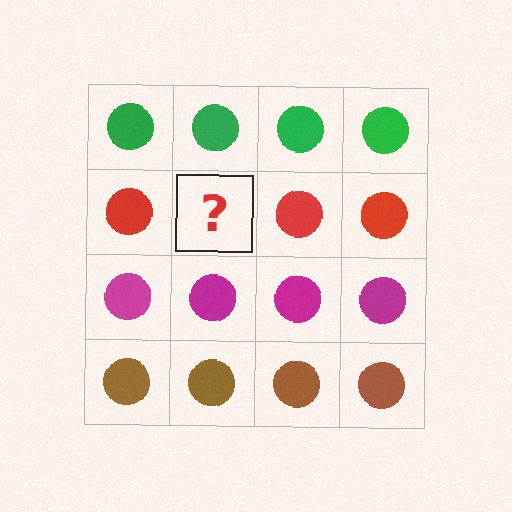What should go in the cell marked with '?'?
The missing cell should contain a red circle.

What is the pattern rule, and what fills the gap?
The rule is that each row has a consistent color. The gap should be filled with a red circle.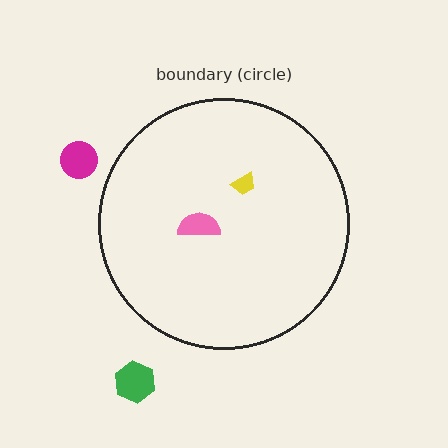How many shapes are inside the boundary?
2 inside, 2 outside.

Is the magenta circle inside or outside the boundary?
Outside.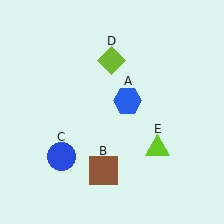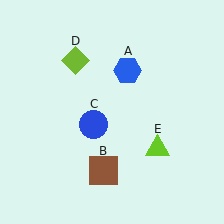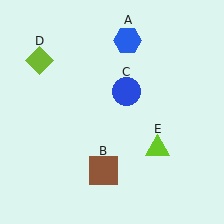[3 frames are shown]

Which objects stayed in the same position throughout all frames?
Brown square (object B) and lime triangle (object E) remained stationary.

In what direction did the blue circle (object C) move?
The blue circle (object C) moved up and to the right.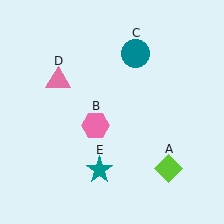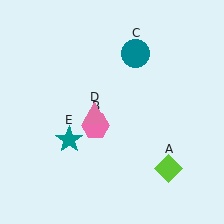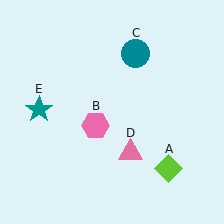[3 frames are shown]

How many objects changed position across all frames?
2 objects changed position: pink triangle (object D), teal star (object E).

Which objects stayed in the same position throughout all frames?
Lime diamond (object A) and pink hexagon (object B) and teal circle (object C) remained stationary.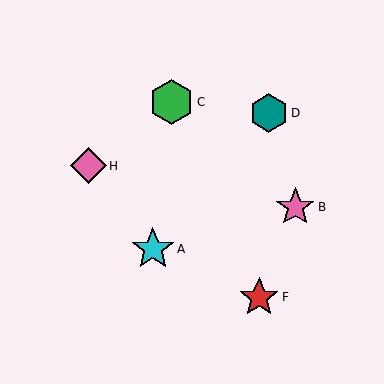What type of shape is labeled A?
Shape A is a cyan star.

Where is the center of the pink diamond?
The center of the pink diamond is at (88, 166).